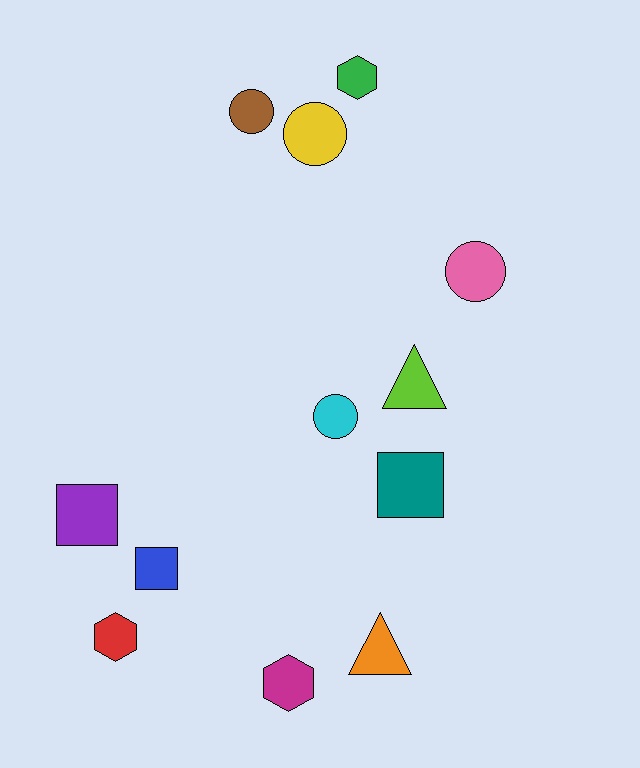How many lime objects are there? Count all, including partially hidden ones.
There is 1 lime object.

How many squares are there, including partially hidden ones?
There are 3 squares.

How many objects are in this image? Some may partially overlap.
There are 12 objects.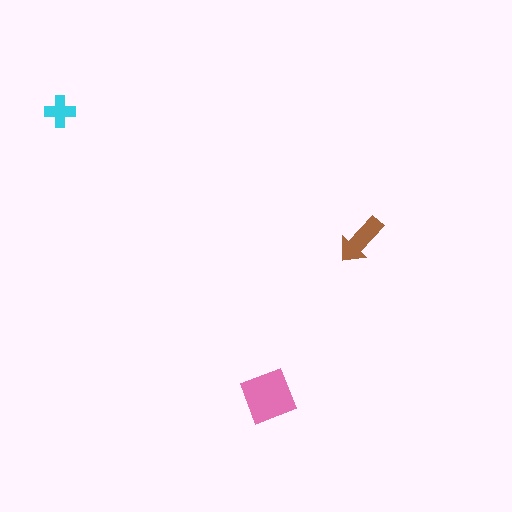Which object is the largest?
The pink diamond.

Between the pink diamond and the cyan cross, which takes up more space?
The pink diamond.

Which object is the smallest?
The cyan cross.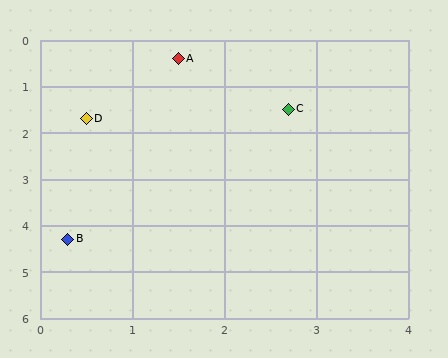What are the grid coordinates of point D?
Point D is at approximately (0.5, 1.7).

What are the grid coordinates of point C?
Point C is at approximately (2.7, 1.5).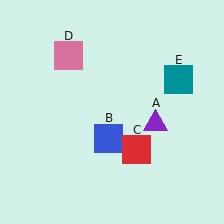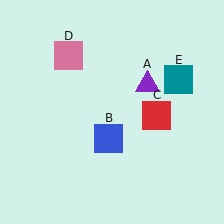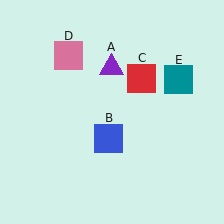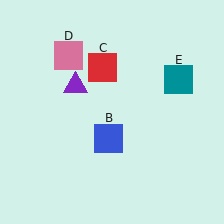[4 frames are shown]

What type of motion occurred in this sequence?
The purple triangle (object A), red square (object C) rotated counterclockwise around the center of the scene.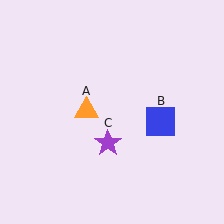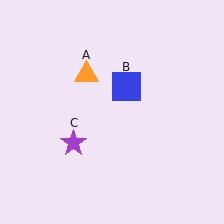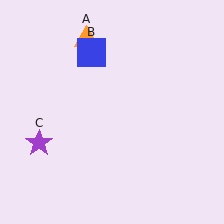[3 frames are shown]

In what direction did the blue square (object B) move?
The blue square (object B) moved up and to the left.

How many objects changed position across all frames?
3 objects changed position: orange triangle (object A), blue square (object B), purple star (object C).